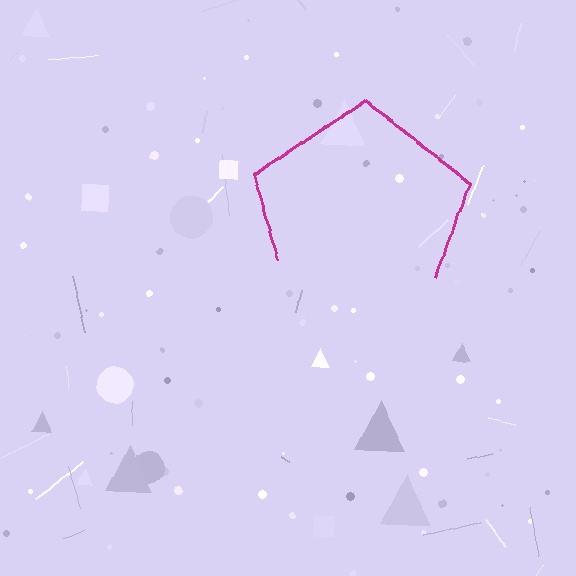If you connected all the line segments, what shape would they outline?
They would outline a pentagon.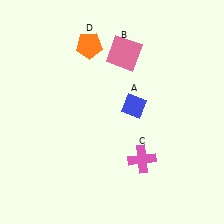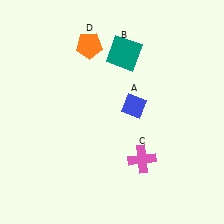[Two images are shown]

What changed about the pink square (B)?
In Image 1, B is pink. In Image 2, it changed to teal.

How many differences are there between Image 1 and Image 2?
There is 1 difference between the two images.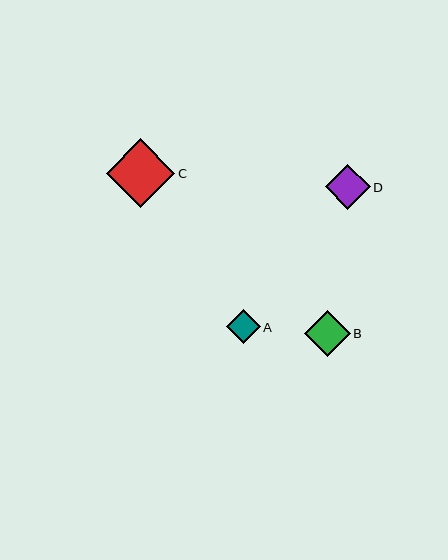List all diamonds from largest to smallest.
From largest to smallest: C, B, D, A.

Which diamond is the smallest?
Diamond A is the smallest with a size of approximately 34 pixels.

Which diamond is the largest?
Diamond C is the largest with a size of approximately 68 pixels.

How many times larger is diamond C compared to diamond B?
Diamond C is approximately 1.5 times the size of diamond B.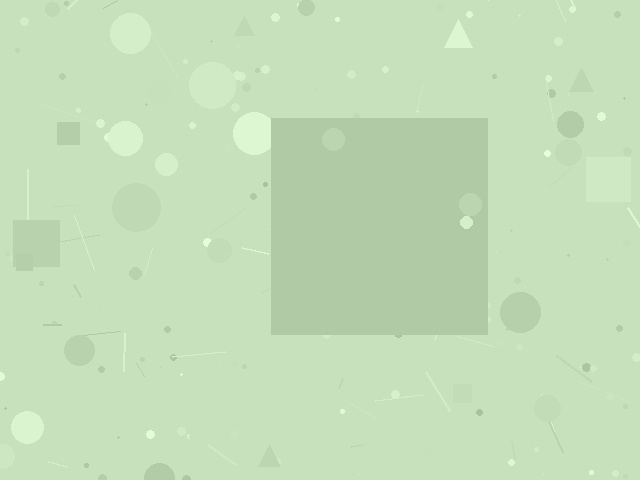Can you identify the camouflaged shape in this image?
The camouflaged shape is a square.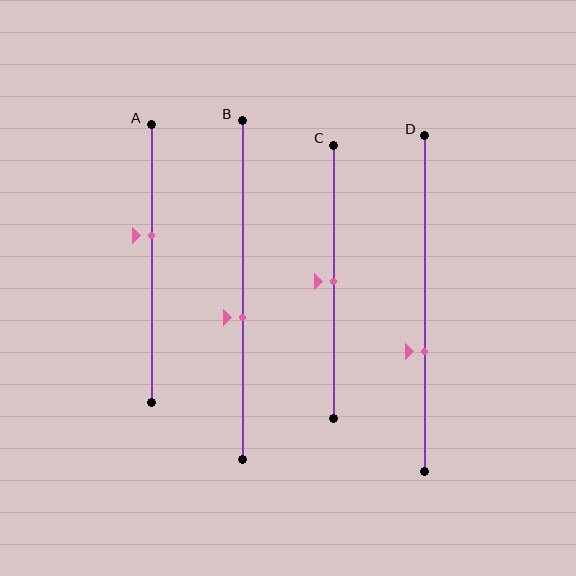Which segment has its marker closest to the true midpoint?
Segment C has its marker closest to the true midpoint.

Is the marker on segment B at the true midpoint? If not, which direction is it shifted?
No, the marker on segment B is shifted downward by about 8% of the segment length.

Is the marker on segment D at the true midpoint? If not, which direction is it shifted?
No, the marker on segment D is shifted downward by about 14% of the segment length.